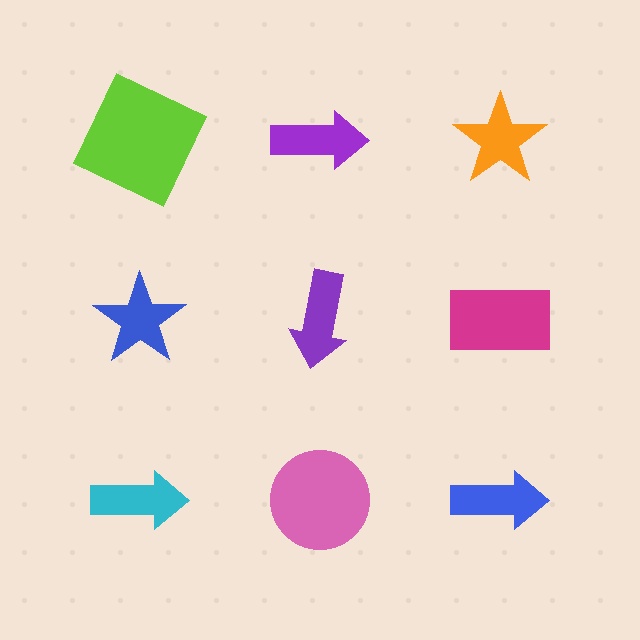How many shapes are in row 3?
3 shapes.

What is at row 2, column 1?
A blue star.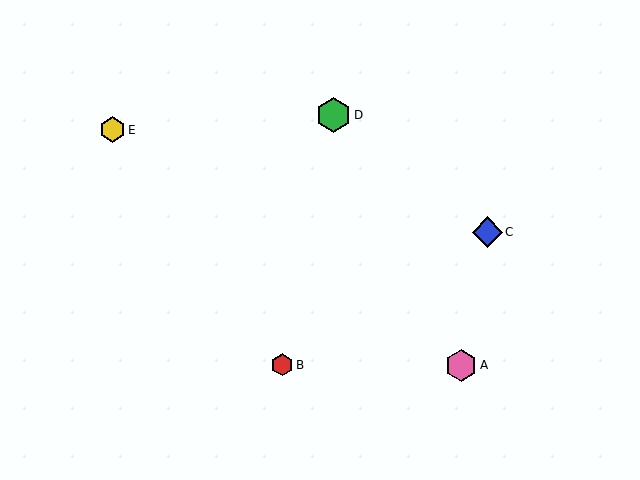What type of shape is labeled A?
Shape A is a pink hexagon.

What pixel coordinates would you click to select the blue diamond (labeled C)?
Click at (487, 232) to select the blue diamond C.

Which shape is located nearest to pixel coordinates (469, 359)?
The pink hexagon (labeled A) at (461, 365) is nearest to that location.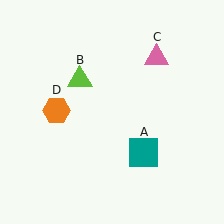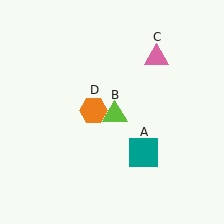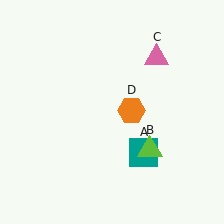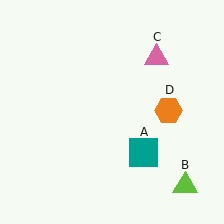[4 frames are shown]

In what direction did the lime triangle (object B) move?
The lime triangle (object B) moved down and to the right.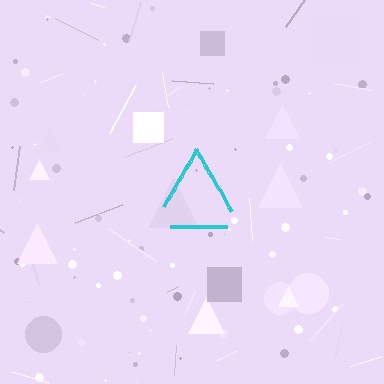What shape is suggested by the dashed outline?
The dashed outline suggests a triangle.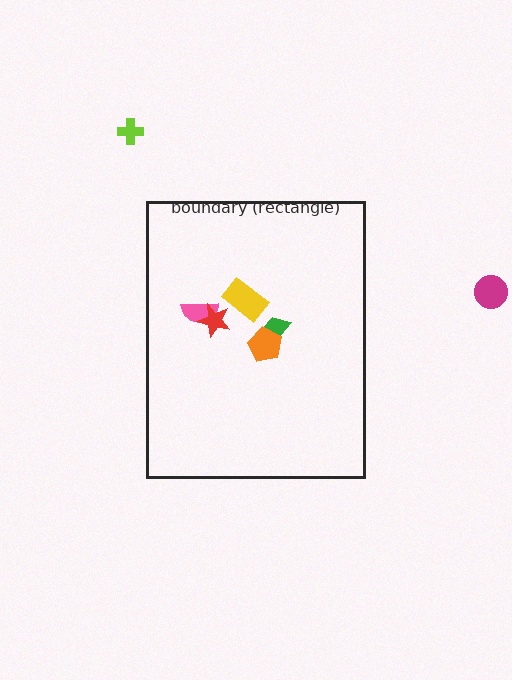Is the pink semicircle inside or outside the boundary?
Inside.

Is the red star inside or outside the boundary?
Inside.